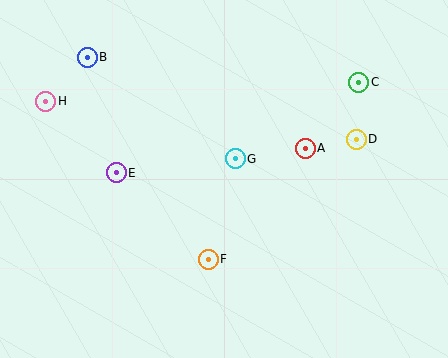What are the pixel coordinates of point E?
Point E is at (116, 173).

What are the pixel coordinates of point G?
Point G is at (235, 159).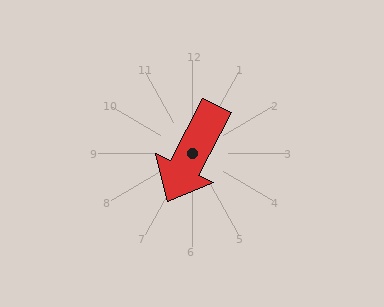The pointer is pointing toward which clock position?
Roughly 7 o'clock.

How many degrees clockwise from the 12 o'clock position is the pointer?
Approximately 207 degrees.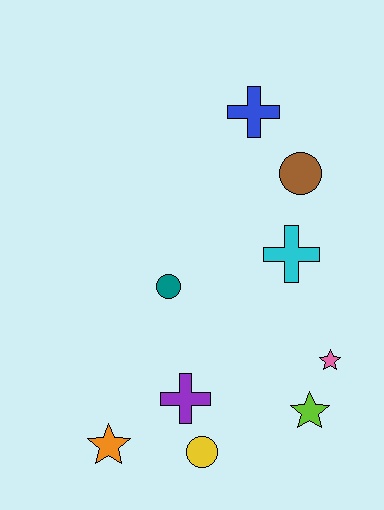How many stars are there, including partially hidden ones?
There are 3 stars.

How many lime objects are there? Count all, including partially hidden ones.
There is 1 lime object.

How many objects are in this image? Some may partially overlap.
There are 9 objects.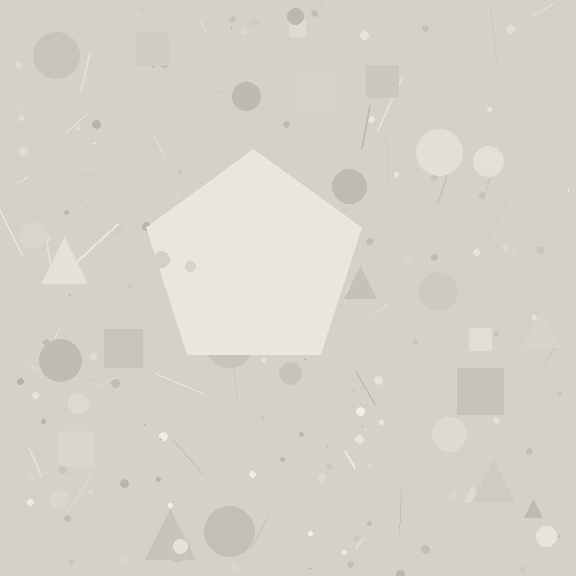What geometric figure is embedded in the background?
A pentagon is embedded in the background.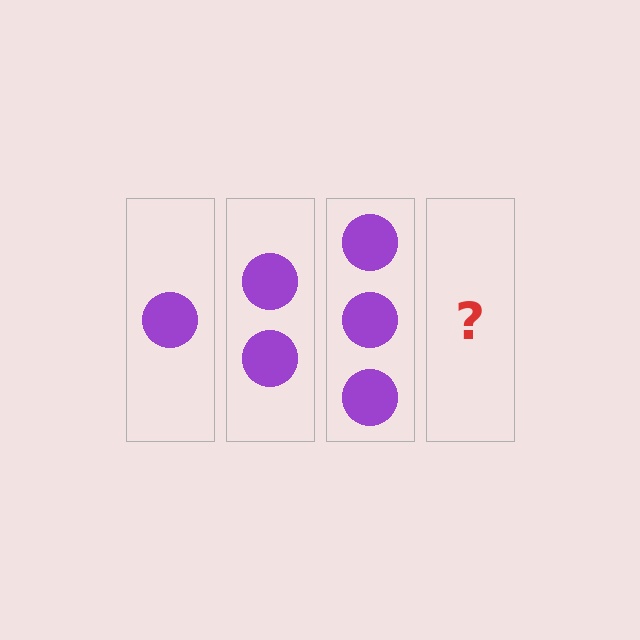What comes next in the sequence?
The next element should be 4 circles.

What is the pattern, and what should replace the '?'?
The pattern is that each step adds one more circle. The '?' should be 4 circles.